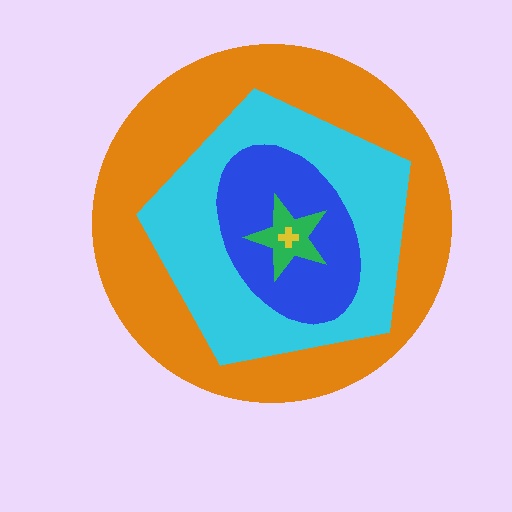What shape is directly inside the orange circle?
The cyan pentagon.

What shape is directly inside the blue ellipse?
The green star.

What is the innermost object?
The yellow cross.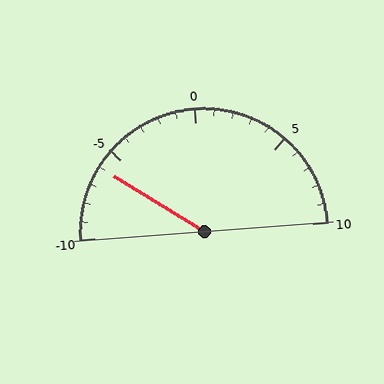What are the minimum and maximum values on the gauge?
The gauge ranges from -10 to 10.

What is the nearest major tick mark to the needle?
The nearest major tick mark is -5.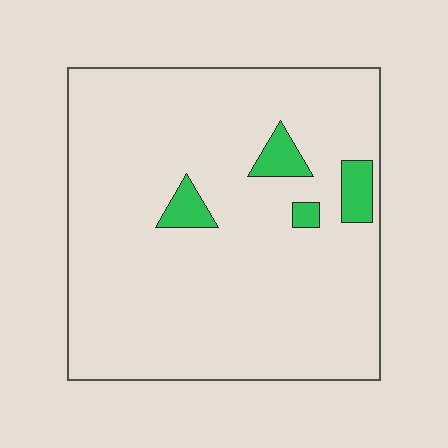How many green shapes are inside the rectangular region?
4.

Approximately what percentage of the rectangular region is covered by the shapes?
Approximately 5%.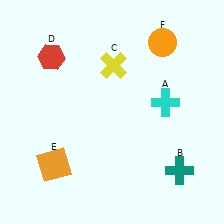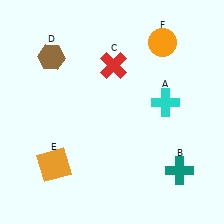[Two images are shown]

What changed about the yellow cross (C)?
In Image 1, C is yellow. In Image 2, it changed to red.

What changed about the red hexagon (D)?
In Image 1, D is red. In Image 2, it changed to brown.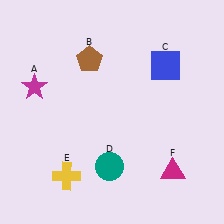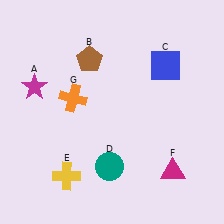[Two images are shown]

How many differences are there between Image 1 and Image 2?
There is 1 difference between the two images.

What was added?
An orange cross (G) was added in Image 2.